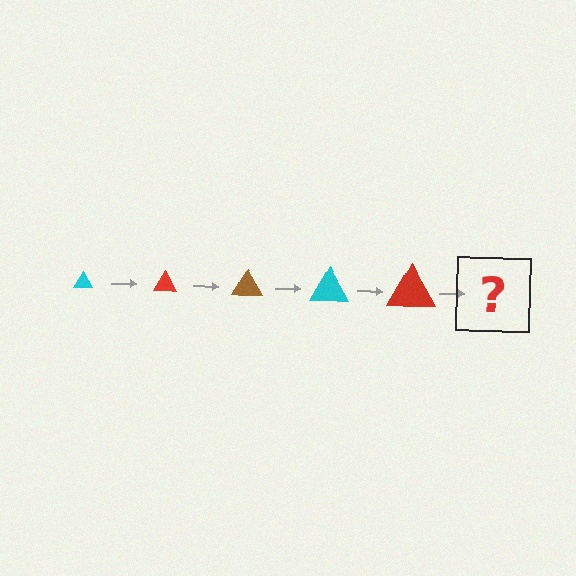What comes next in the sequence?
The next element should be a brown triangle, larger than the previous one.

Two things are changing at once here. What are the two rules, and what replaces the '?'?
The two rules are that the triangle grows larger each step and the color cycles through cyan, red, and brown. The '?' should be a brown triangle, larger than the previous one.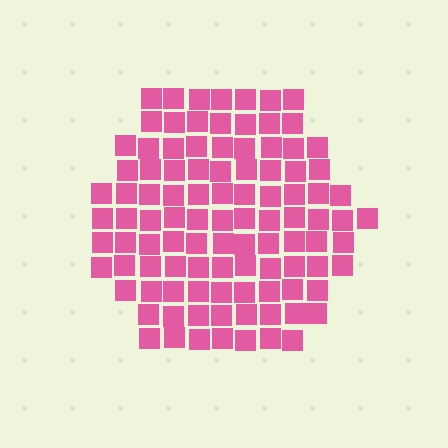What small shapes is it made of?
It is made of small squares.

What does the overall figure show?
The overall figure shows a hexagon.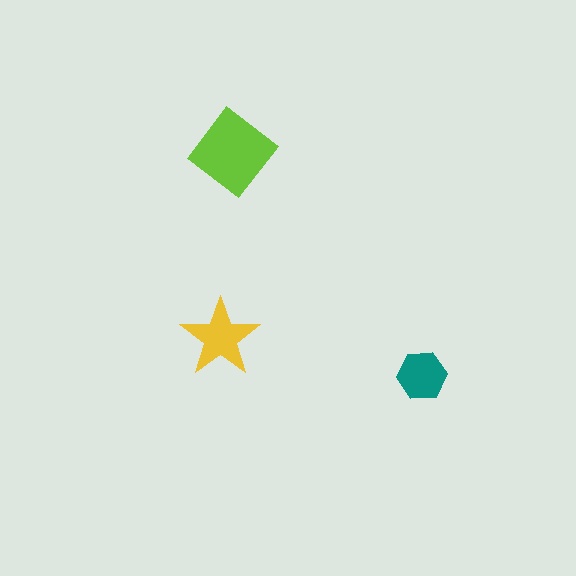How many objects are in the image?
There are 3 objects in the image.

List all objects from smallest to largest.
The teal hexagon, the yellow star, the lime diamond.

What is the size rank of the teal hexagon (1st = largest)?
3rd.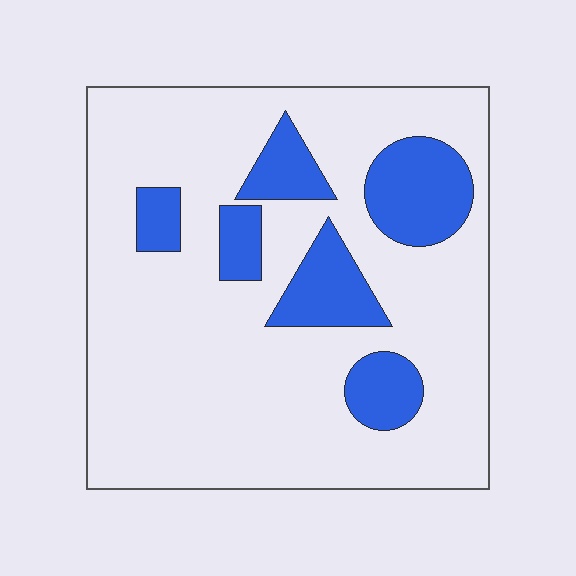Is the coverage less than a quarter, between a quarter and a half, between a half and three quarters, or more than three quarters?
Less than a quarter.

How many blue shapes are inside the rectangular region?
6.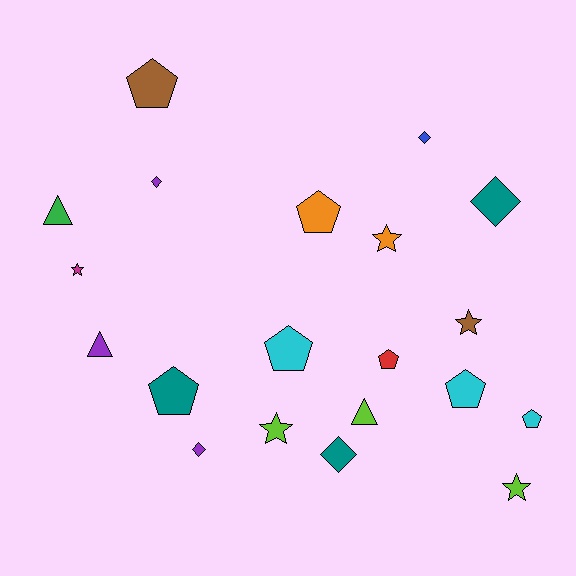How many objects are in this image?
There are 20 objects.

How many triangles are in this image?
There are 3 triangles.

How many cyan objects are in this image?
There are 3 cyan objects.